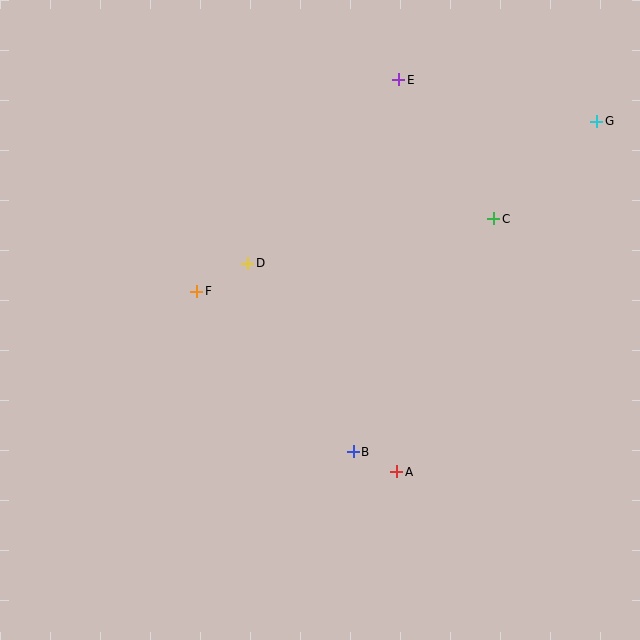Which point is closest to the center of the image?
Point D at (248, 263) is closest to the center.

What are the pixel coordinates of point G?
Point G is at (597, 121).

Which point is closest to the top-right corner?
Point G is closest to the top-right corner.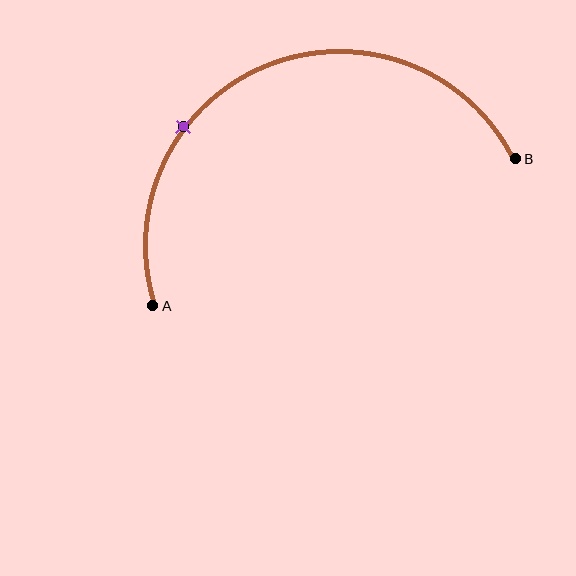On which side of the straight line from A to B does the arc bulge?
The arc bulges above the straight line connecting A and B.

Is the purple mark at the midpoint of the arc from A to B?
No. The purple mark lies on the arc but is closer to endpoint A. The arc midpoint would be at the point on the curve equidistant along the arc from both A and B.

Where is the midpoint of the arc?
The arc midpoint is the point on the curve farthest from the straight line joining A and B. It sits above that line.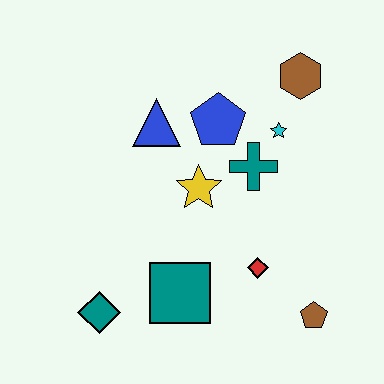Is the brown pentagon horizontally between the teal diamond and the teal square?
No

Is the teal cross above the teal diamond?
Yes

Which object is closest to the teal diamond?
The teal square is closest to the teal diamond.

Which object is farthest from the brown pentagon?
The blue triangle is farthest from the brown pentagon.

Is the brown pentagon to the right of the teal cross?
Yes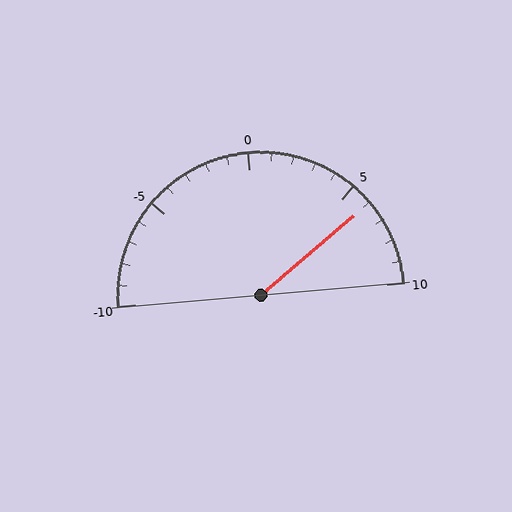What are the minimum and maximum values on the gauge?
The gauge ranges from -10 to 10.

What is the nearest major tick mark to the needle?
The nearest major tick mark is 5.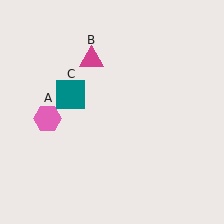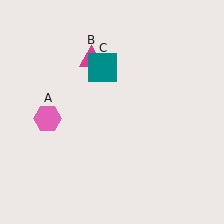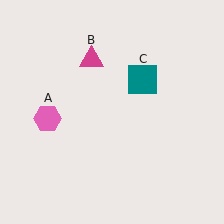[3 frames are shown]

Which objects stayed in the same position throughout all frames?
Pink hexagon (object A) and magenta triangle (object B) remained stationary.